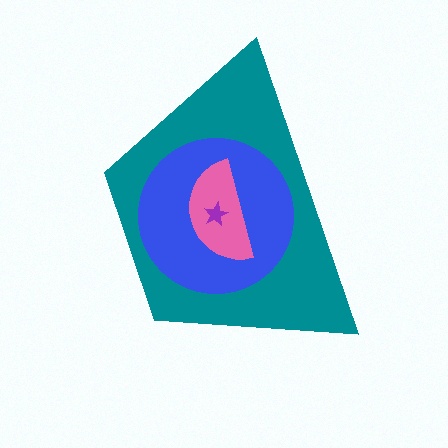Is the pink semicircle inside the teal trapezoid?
Yes.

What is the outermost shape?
The teal trapezoid.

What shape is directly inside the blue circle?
The pink semicircle.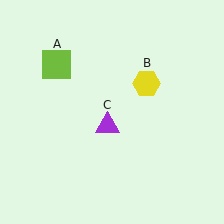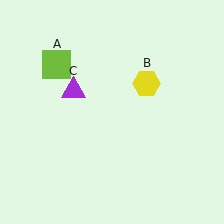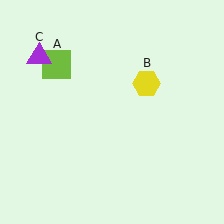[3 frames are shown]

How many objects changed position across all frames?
1 object changed position: purple triangle (object C).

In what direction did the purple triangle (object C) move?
The purple triangle (object C) moved up and to the left.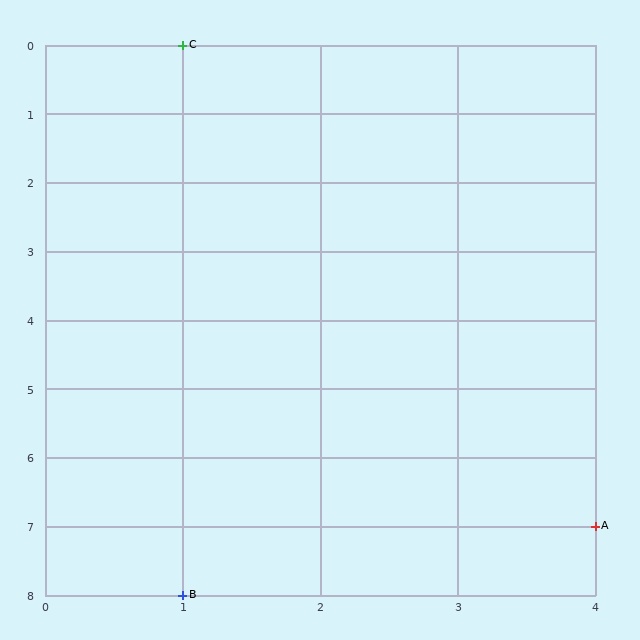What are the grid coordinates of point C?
Point C is at grid coordinates (1, 0).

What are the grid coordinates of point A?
Point A is at grid coordinates (4, 7).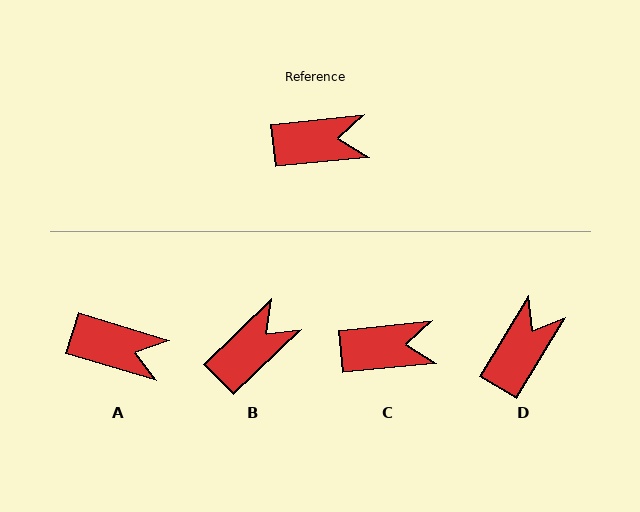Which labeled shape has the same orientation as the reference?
C.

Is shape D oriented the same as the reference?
No, it is off by about 53 degrees.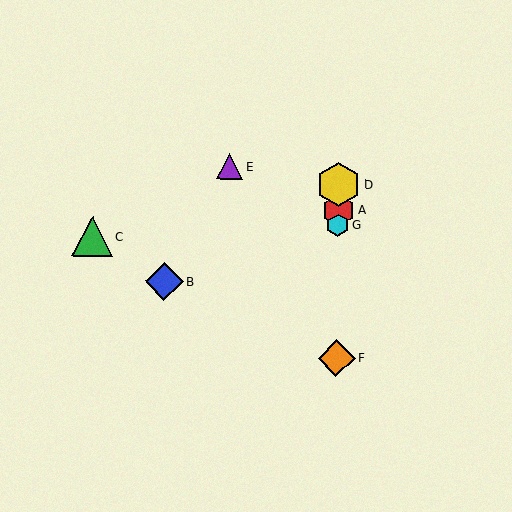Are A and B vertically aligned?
No, A is at x≈338 and B is at x≈164.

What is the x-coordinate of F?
Object F is at x≈336.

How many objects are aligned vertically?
4 objects (A, D, F, G) are aligned vertically.